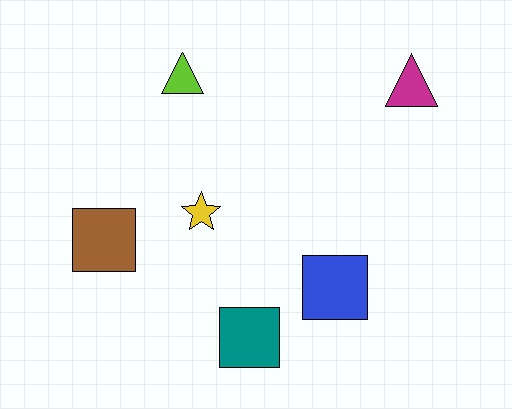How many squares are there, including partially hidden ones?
There are 3 squares.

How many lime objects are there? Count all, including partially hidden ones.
There is 1 lime object.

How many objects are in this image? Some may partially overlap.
There are 6 objects.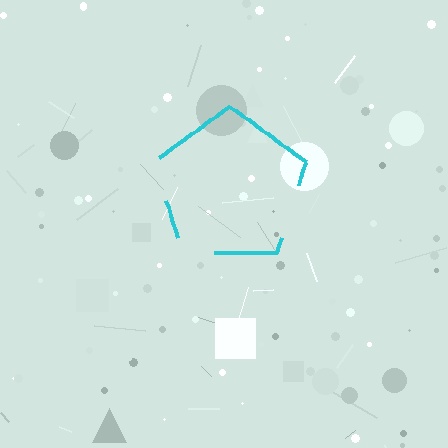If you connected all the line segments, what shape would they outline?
They would outline a pentagon.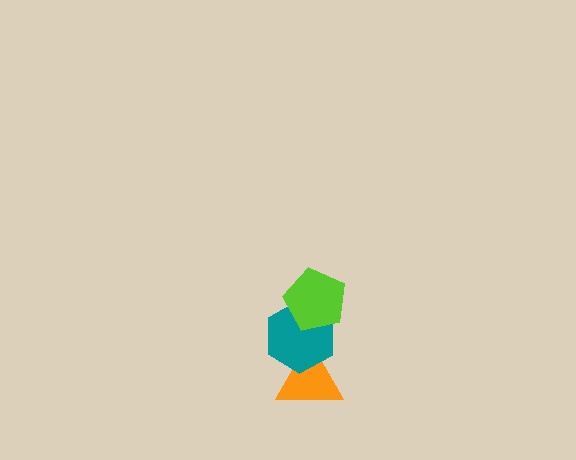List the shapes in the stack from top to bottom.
From top to bottom: the lime pentagon, the teal hexagon, the orange triangle.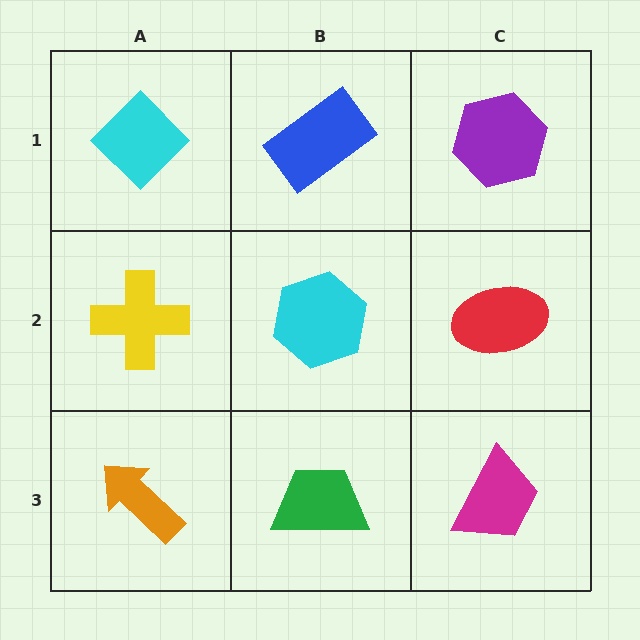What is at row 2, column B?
A cyan hexagon.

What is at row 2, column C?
A red ellipse.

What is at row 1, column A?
A cyan diamond.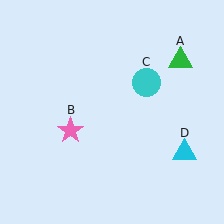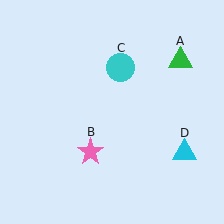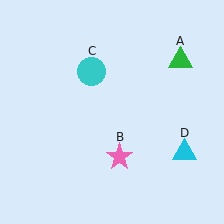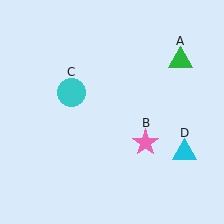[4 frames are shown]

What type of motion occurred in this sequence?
The pink star (object B), cyan circle (object C) rotated counterclockwise around the center of the scene.